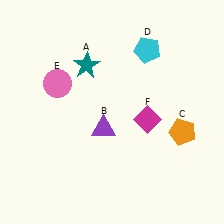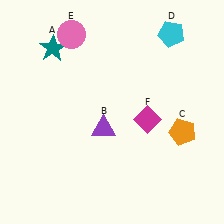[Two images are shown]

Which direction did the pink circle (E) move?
The pink circle (E) moved up.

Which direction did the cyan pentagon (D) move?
The cyan pentagon (D) moved right.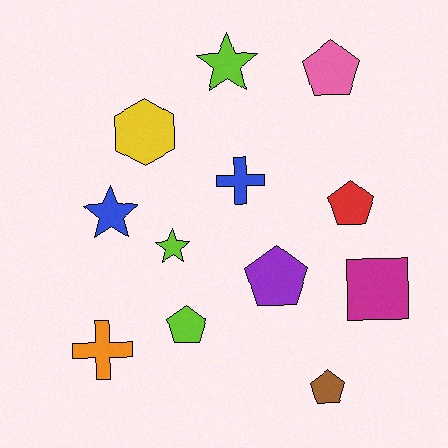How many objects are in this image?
There are 12 objects.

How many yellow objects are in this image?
There is 1 yellow object.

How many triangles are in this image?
There are no triangles.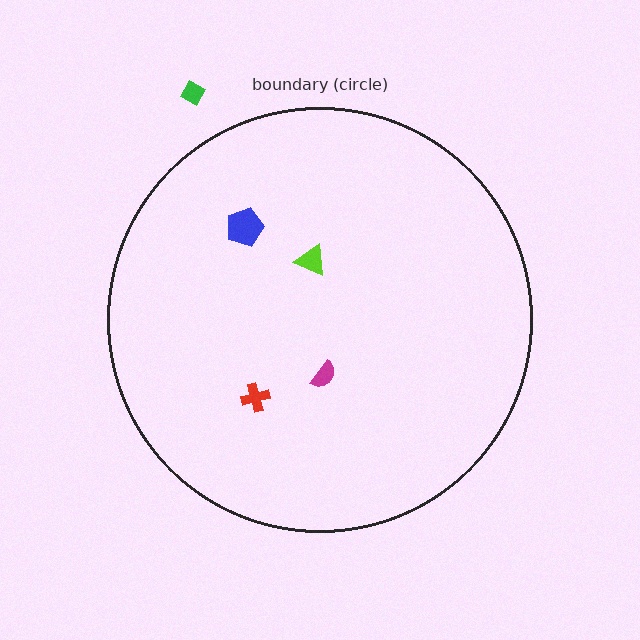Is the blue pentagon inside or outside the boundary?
Inside.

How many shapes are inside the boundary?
4 inside, 1 outside.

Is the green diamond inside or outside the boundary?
Outside.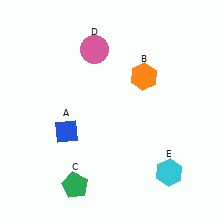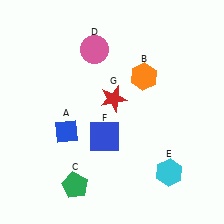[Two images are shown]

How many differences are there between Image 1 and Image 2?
There are 2 differences between the two images.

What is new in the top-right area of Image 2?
A red star (G) was added in the top-right area of Image 2.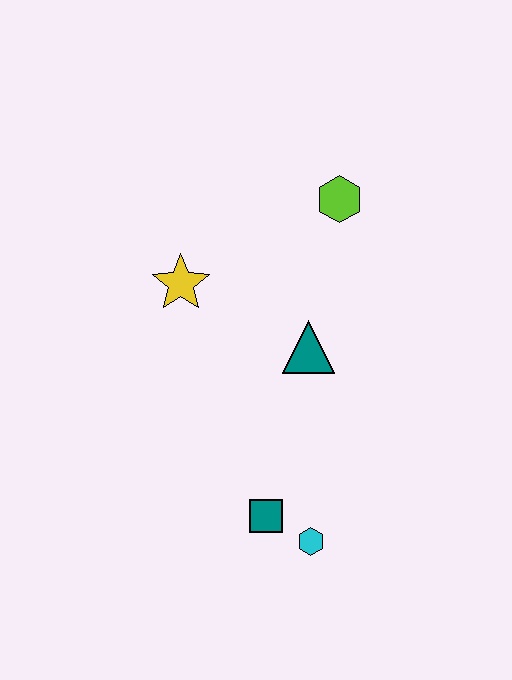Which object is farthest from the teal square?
The lime hexagon is farthest from the teal square.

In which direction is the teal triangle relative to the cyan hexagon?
The teal triangle is above the cyan hexagon.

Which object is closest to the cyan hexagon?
The teal square is closest to the cyan hexagon.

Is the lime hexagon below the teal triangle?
No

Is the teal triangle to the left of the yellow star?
No